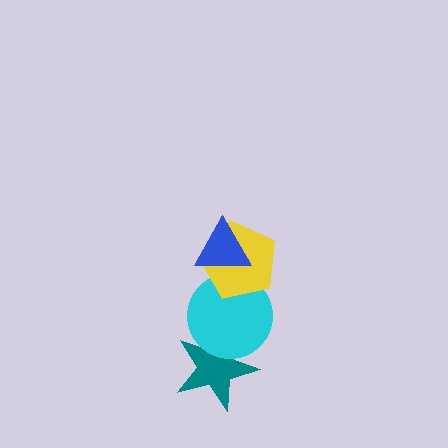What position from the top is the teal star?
The teal star is 4th from the top.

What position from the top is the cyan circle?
The cyan circle is 3rd from the top.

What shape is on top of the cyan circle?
The yellow pentagon is on top of the cyan circle.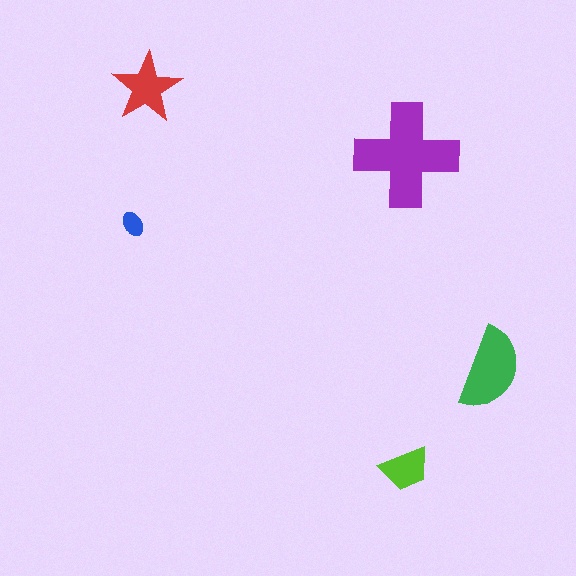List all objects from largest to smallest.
The purple cross, the green semicircle, the red star, the lime trapezoid, the blue ellipse.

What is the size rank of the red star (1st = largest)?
3rd.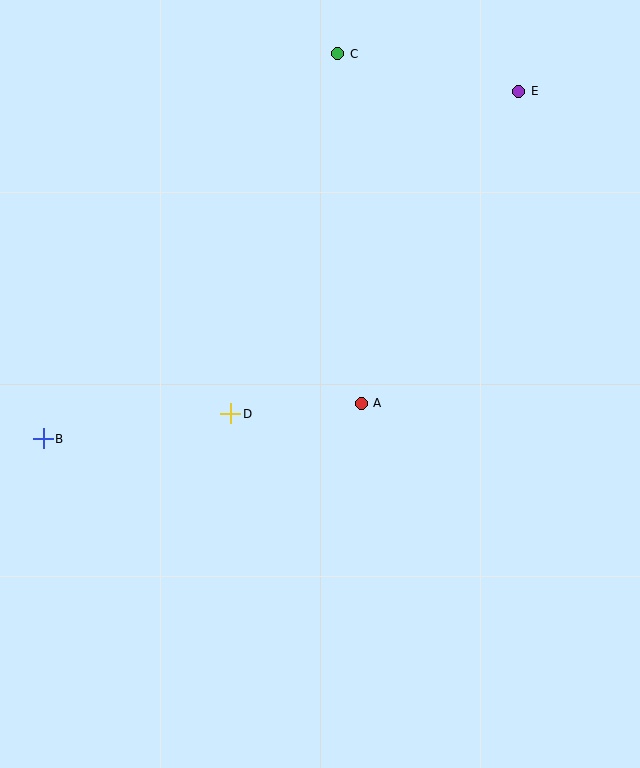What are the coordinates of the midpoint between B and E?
The midpoint between B and E is at (281, 265).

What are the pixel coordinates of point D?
Point D is at (231, 414).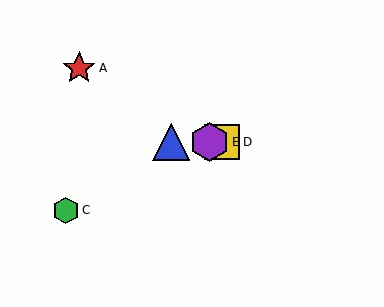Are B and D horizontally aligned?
Yes, both are at y≈142.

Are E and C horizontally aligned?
No, E is at y≈142 and C is at y≈210.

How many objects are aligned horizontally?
3 objects (B, D, E) are aligned horizontally.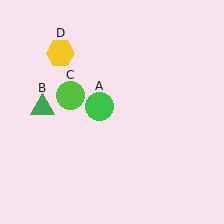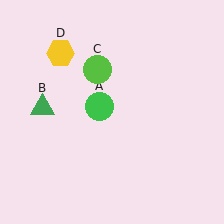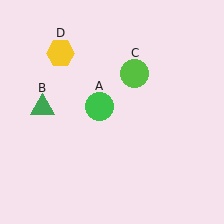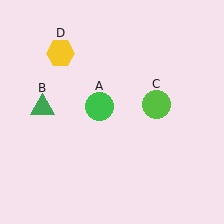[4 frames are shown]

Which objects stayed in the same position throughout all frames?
Green circle (object A) and green triangle (object B) and yellow hexagon (object D) remained stationary.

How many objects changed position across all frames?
1 object changed position: lime circle (object C).